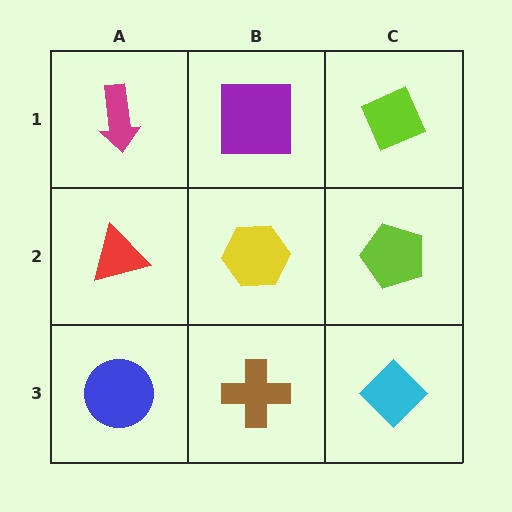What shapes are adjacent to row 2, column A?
A magenta arrow (row 1, column A), a blue circle (row 3, column A), a yellow hexagon (row 2, column B).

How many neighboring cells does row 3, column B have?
3.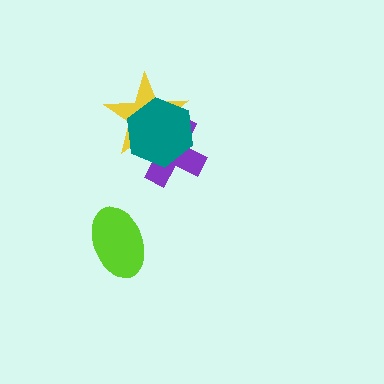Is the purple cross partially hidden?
Yes, it is partially covered by another shape.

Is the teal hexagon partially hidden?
No, no other shape covers it.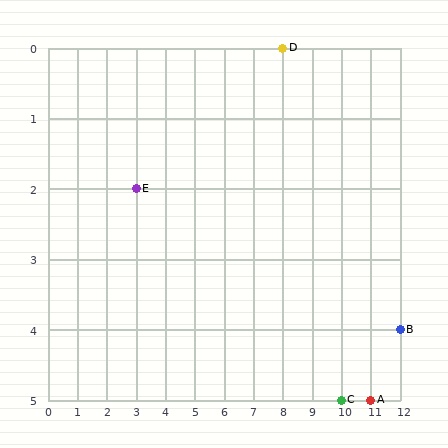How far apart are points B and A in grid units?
Points B and A are 1 column and 1 row apart (about 1.4 grid units diagonally).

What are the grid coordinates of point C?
Point C is at grid coordinates (10, 5).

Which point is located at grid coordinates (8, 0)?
Point D is at (8, 0).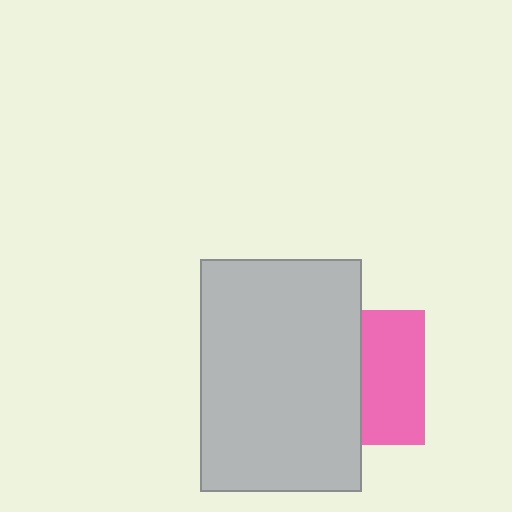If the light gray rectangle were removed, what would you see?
You would see the complete pink square.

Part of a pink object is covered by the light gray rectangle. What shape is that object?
It is a square.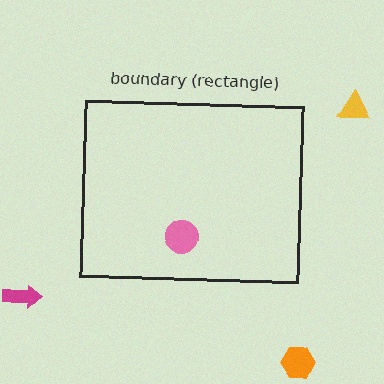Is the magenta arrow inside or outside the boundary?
Outside.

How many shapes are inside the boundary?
1 inside, 3 outside.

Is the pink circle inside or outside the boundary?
Inside.